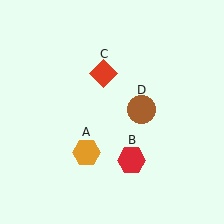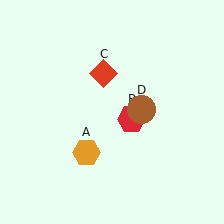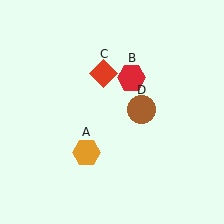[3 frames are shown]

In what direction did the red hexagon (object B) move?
The red hexagon (object B) moved up.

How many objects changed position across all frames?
1 object changed position: red hexagon (object B).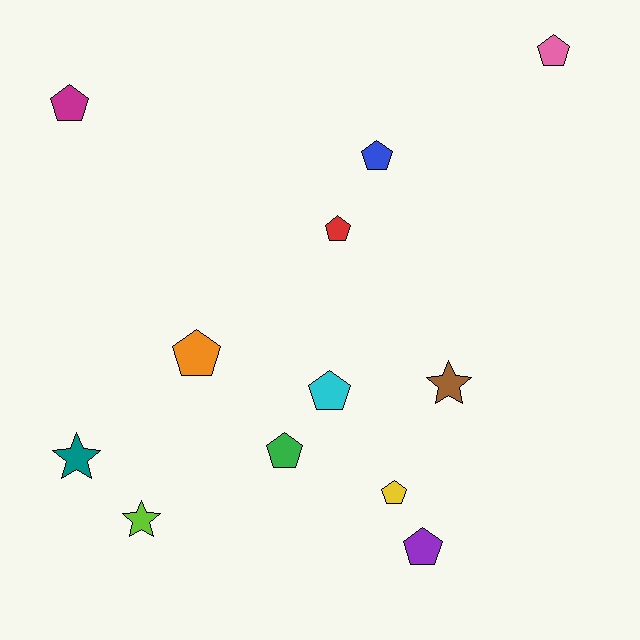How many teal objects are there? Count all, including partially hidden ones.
There is 1 teal object.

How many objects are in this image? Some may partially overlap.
There are 12 objects.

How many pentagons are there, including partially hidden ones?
There are 9 pentagons.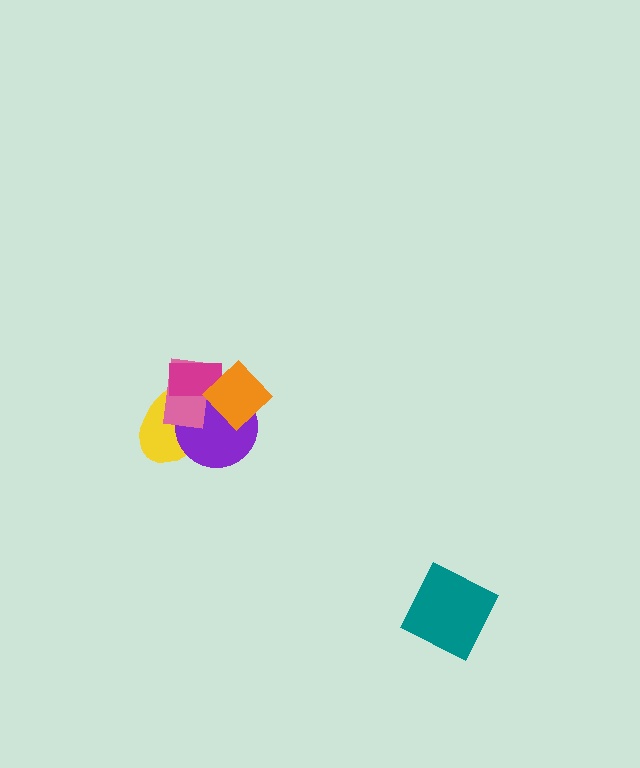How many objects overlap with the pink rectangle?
4 objects overlap with the pink rectangle.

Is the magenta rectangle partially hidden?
Yes, it is partially covered by another shape.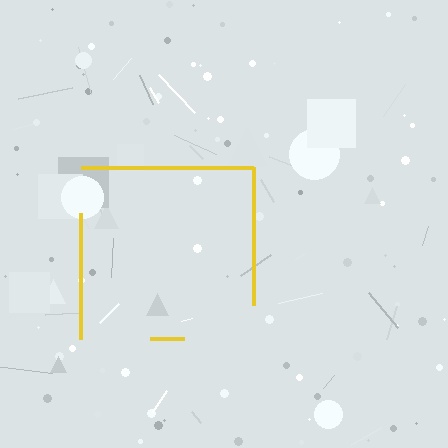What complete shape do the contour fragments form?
The contour fragments form a square.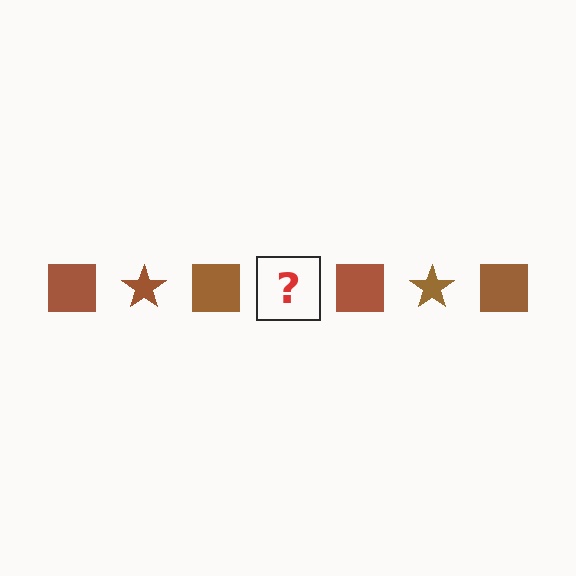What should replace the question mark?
The question mark should be replaced with a brown star.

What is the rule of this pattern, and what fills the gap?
The rule is that the pattern cycles through square, star shapes in brown. The gap should be filled with a brown star.